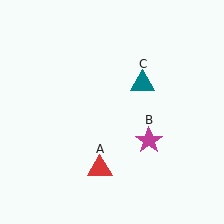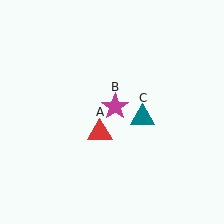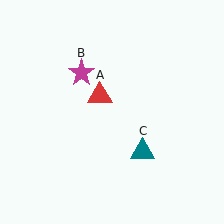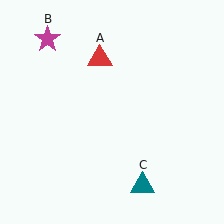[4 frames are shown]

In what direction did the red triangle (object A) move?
The red triangle (object A) moved up.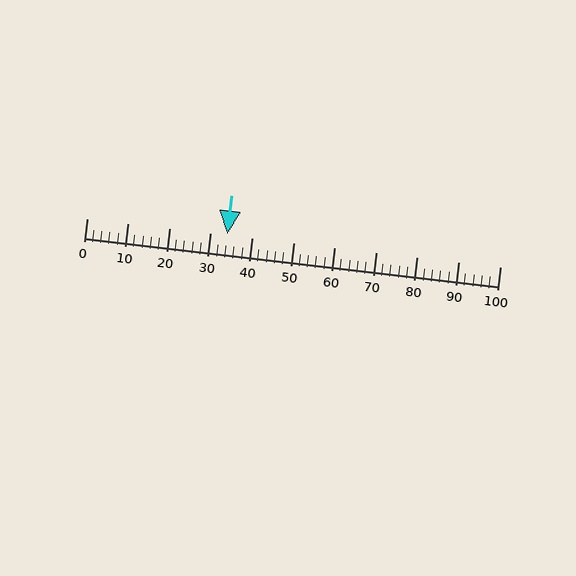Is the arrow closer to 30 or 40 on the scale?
The arrow is closer to 30.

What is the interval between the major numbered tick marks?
The major tick marks are spaced 10 units apart.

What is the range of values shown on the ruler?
The ruler shows values from 0 to 100.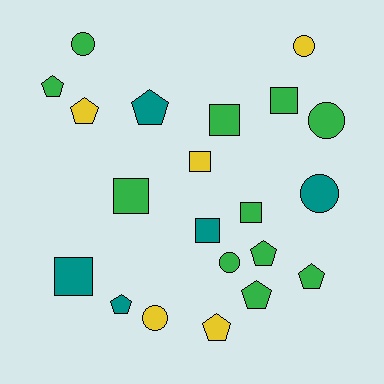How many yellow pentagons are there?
There are 2 yellow pentagons.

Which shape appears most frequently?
Pentagon, with 8 objects.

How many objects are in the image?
There are 21 objects.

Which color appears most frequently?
Green, with 11 objects.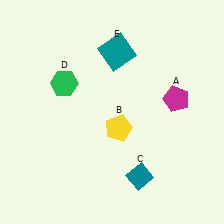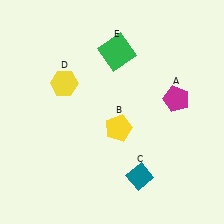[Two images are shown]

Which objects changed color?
D changed from green to yellow. E changed from teal to green.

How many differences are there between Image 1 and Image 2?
There are 2 differences between the two images.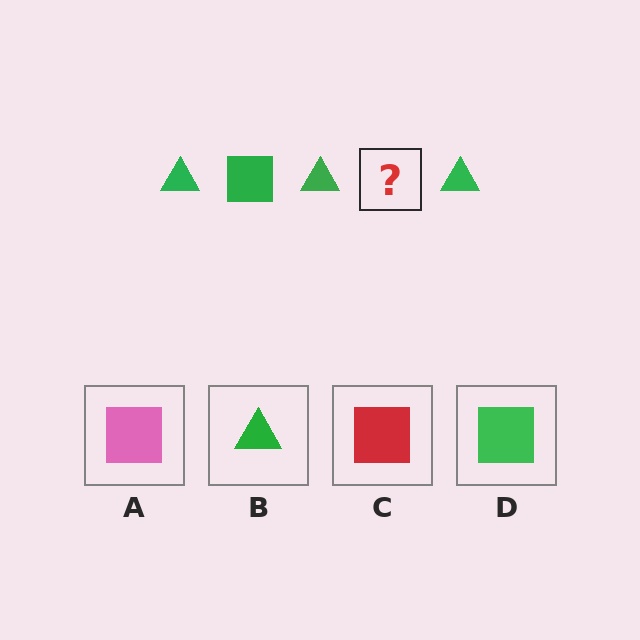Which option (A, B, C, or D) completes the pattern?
D.